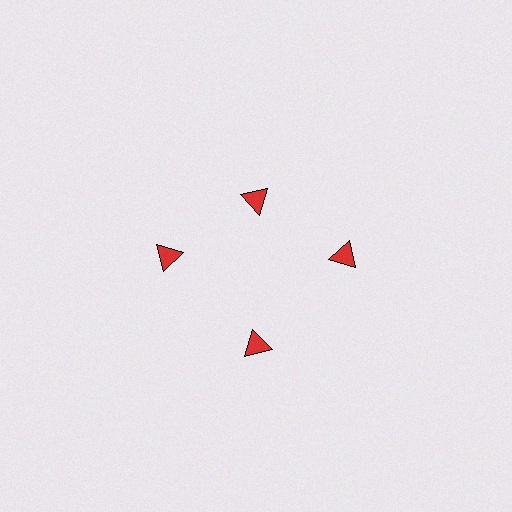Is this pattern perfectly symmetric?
No. The 4 red triangles are arranged in a ring, but one element near the 12 o'clock position is pulled inward toward the center, breaking the 4-fold rotational symmetry.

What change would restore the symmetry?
The symmetry would be restored by moving it outward, back onto the ring so that all 4 triangles sit at equal angles and equal distance from the center.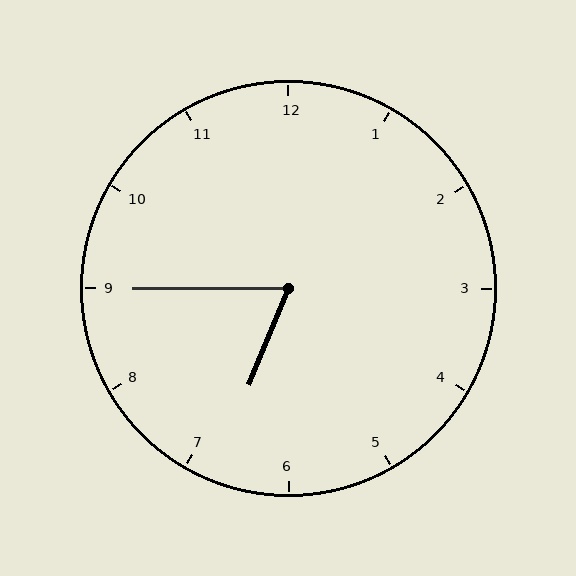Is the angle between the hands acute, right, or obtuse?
It is acute.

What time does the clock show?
6:45.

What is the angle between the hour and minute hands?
Approximately 68 degrees.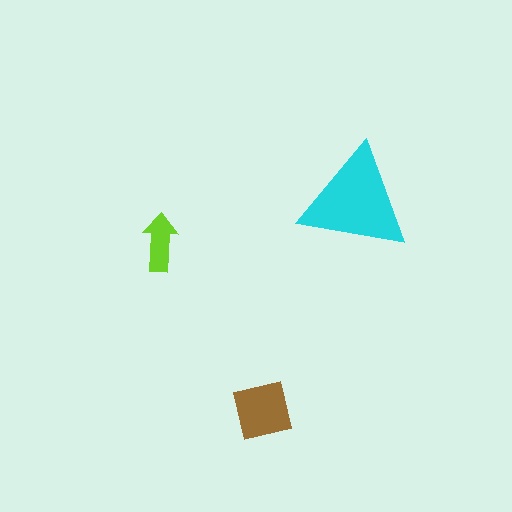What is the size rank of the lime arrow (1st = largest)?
3rd.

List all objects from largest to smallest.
The cyan triangle, the brown square, the lime arrow.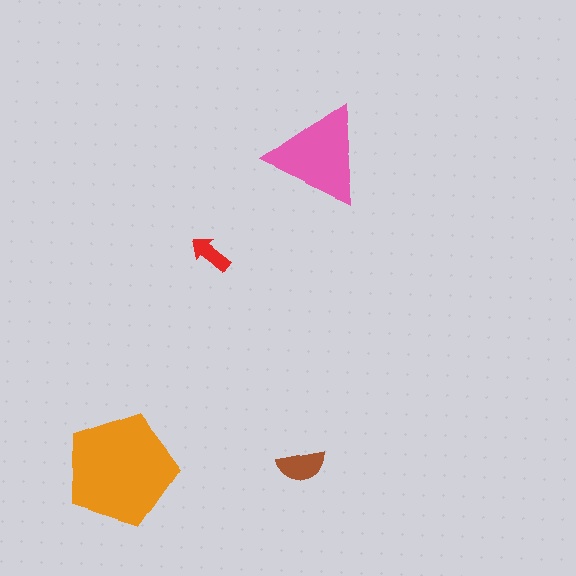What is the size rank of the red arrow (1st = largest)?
4th.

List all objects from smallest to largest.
The red arrow, the brown semicircle, the pink triangle, the orange pentagon.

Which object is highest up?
The pink triangle is topmost.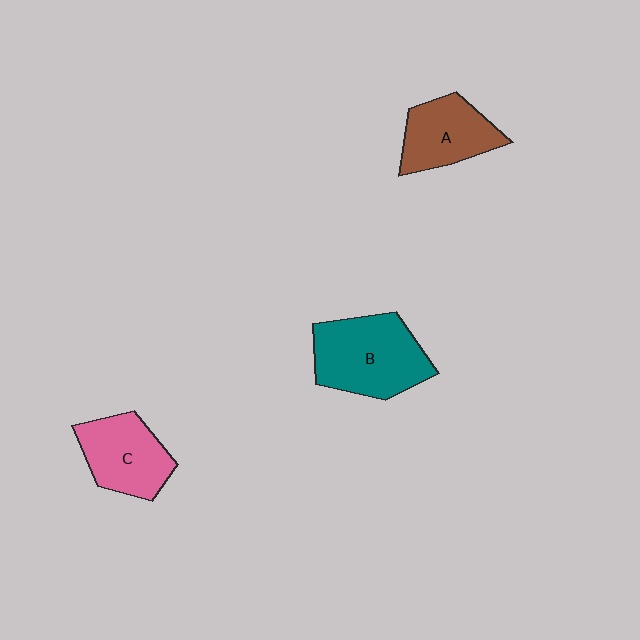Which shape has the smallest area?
Shape A (brown).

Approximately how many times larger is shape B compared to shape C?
Approximately 1.3 times.